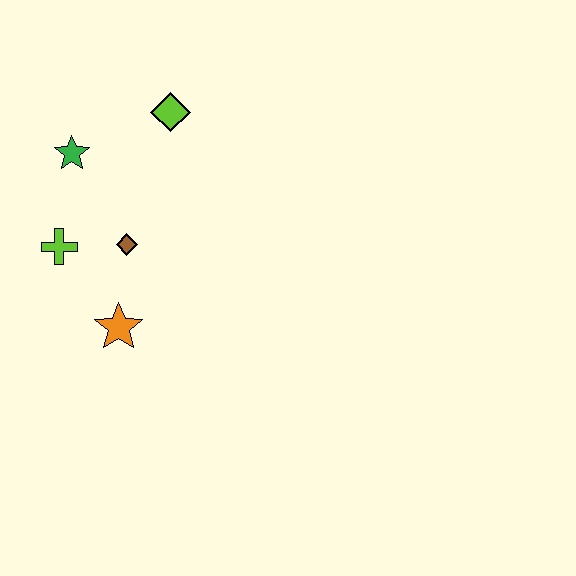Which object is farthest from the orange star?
The lime diamond is farthest from the orange star.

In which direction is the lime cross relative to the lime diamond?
The lime cross is below the lime diamond.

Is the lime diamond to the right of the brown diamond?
Yes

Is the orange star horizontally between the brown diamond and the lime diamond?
No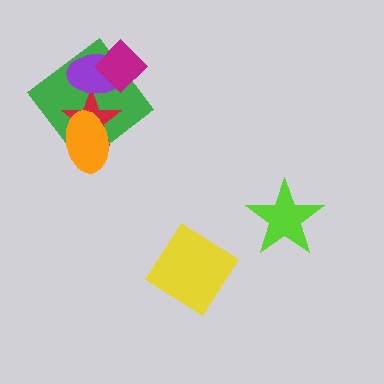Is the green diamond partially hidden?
Yes, it is partially covered by another shape.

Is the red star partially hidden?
Yes, it is partially covered by another shape.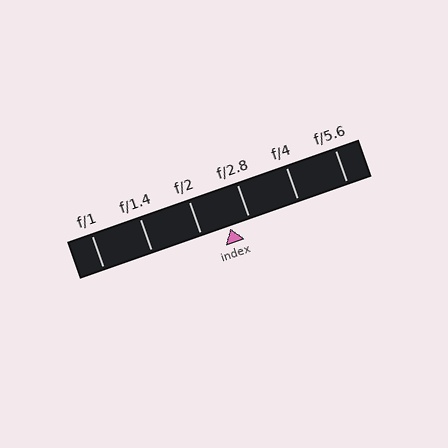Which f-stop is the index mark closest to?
The index mark is closest to f/2.8.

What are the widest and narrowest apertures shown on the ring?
The widest aperture shown is f/1 and the narrowest is f/5.6.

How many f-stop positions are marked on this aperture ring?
There are 6 f-stop positions marked.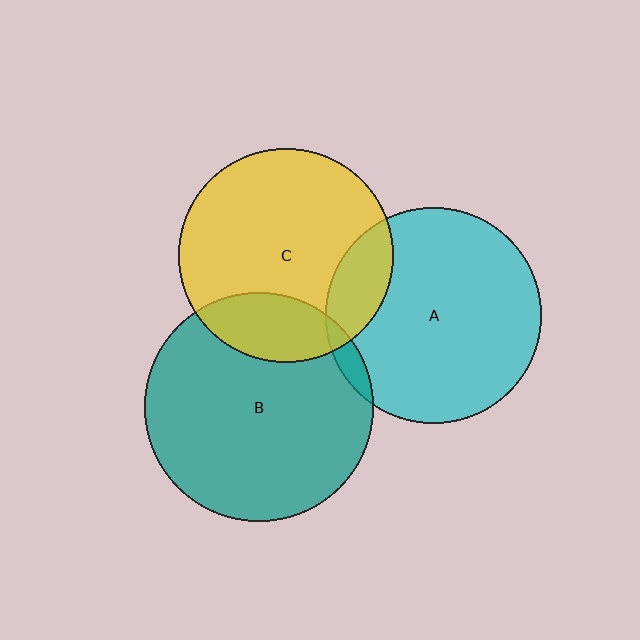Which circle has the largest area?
Circle B (teal).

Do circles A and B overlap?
Yes.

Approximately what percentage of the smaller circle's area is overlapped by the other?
Approximately 5%.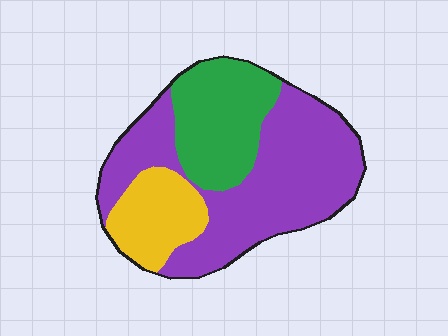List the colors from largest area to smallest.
From largest to smallest: purple, green, yellow.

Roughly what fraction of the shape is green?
Green takes up between a quarter and a half of the shape.